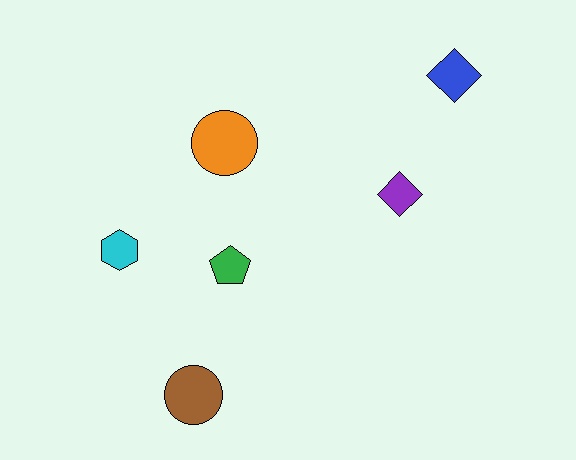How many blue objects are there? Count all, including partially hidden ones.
There is 1 blue object.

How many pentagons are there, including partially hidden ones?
There is 1 pentagon.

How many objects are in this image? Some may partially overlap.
There are 6 objects.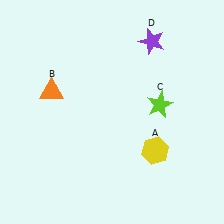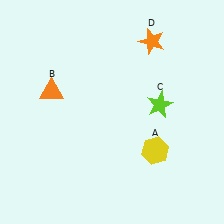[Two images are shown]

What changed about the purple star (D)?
In Image 1, D is purple. In Image 2, it changed to orange.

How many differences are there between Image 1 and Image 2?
There is 1 difference between the two images.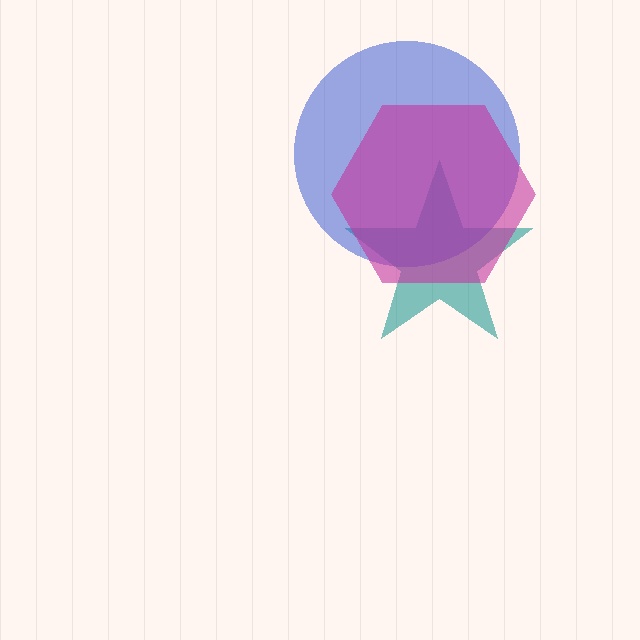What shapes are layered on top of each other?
The layered shapes are: a teal star, a blue circle, a magenta hexagon.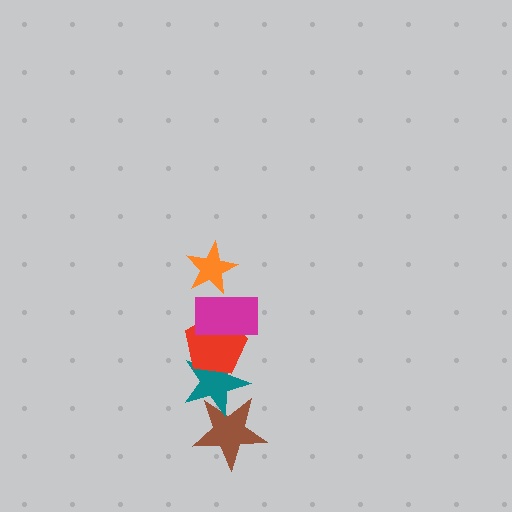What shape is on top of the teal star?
The red pentagon is on top of the teal star.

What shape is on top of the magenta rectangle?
The orange star is on top of the magenta rectangle.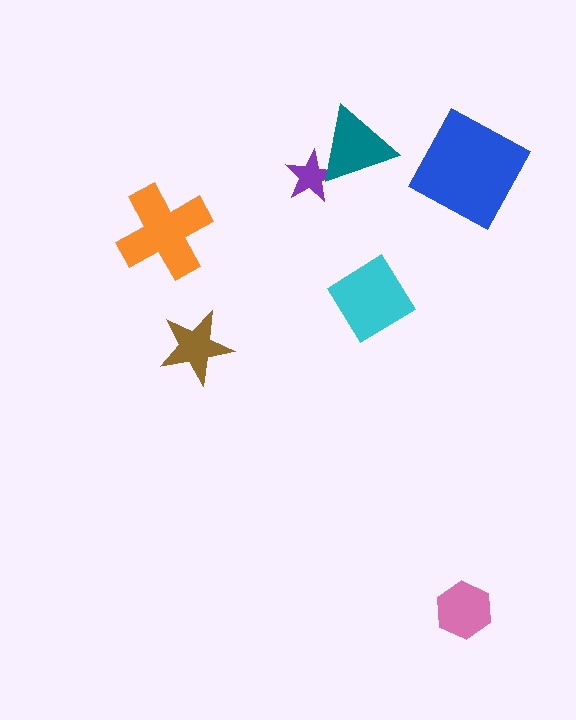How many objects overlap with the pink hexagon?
0 objects overlap with the pink hexagon.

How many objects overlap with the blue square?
0 objects overlap with the blue square.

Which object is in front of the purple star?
The teal triangle is in front of the purple star.